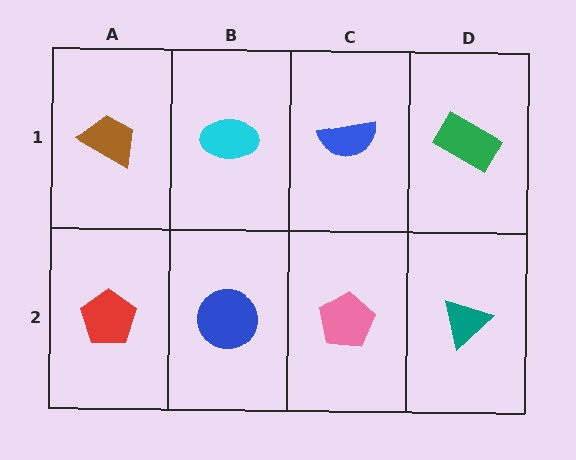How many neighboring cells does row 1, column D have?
2.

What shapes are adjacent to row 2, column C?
A blue semicircle (row 1, column C), a blue circle (row 2, column B), a teal triangle (row 2, column D).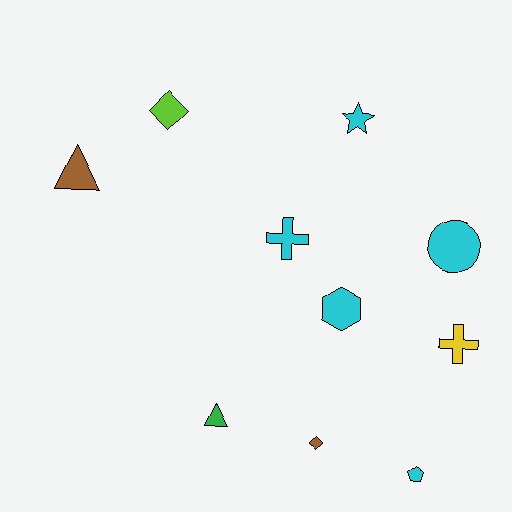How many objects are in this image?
There are 10 objects.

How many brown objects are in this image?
There are 2 brown objects.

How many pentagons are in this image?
There is 1 pentagon.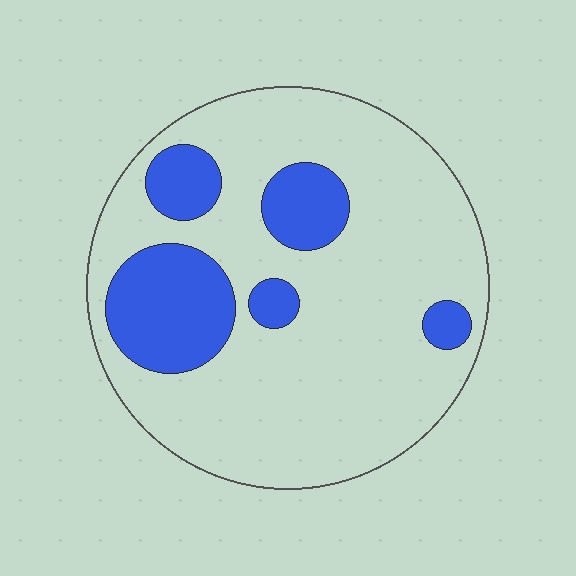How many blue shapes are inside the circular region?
5.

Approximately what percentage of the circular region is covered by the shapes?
Approximately 20%.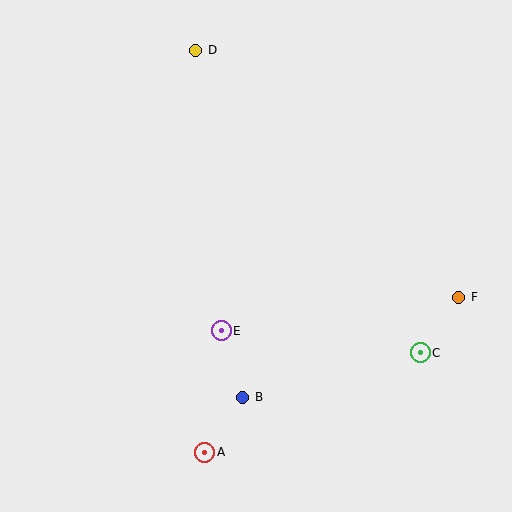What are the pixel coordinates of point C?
Point C is at (420, 353).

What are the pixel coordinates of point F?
Point F is at (459, 297).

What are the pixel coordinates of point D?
Point D is at (196, 50).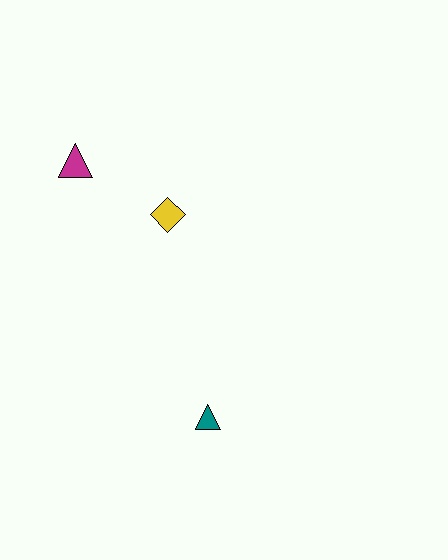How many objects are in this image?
There are 3 objects.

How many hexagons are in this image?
There are no hexagons.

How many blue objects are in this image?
There are no blue objects.